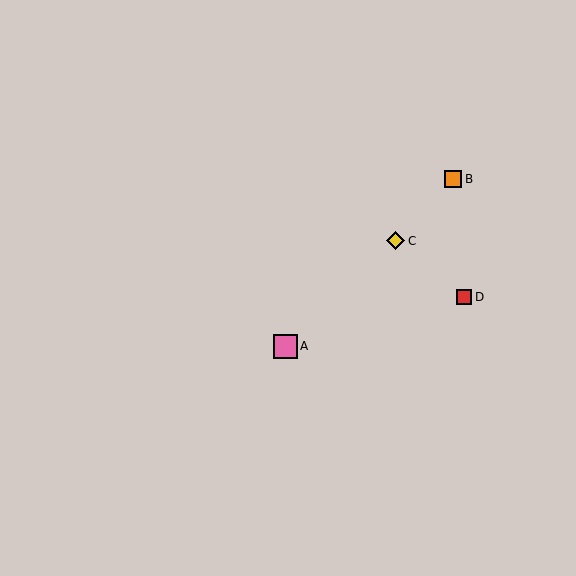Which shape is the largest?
The pink square (labeled A) is the largest.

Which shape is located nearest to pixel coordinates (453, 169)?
The orange square (labeled B) at (453, 179) is nearest to that location.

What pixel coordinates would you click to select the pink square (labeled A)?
Click at (285, 346) to select the pink square A.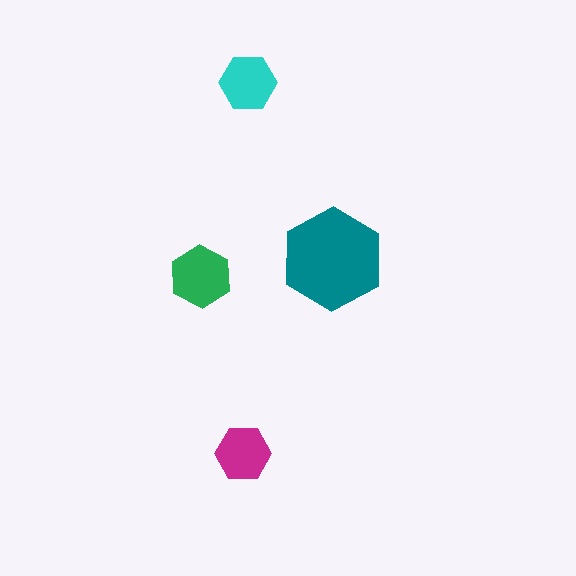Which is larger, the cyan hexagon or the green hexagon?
The green one.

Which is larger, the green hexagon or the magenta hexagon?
The green one.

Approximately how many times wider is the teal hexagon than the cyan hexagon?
About 2 times wider.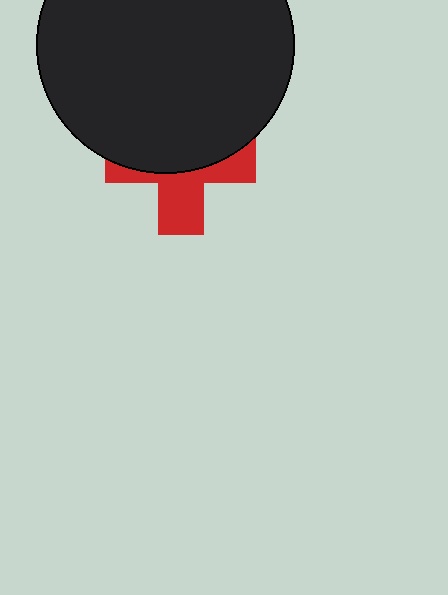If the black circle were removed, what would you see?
You would see the complete red cross.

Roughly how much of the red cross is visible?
A small part of it is visible (roughly 44%).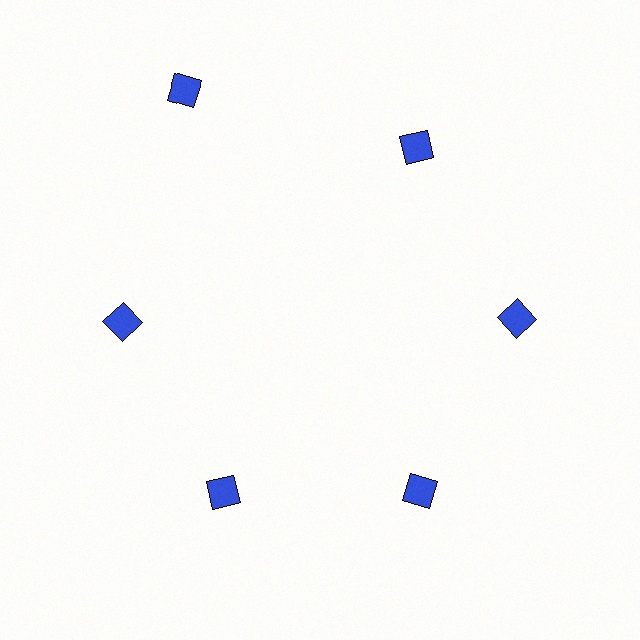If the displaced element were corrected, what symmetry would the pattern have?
It would have 6-fold rotational symmetry — the pattern would map onto itself every 60 degrees.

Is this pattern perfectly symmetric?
No. The 6 blue squares are arranged in a ring, but one element near the 11 o'clock position is pushed outward from the center, breaking the 6-fold rotational symmetry.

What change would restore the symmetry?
The symmetry would be restored by moving it inward, back onto the ring so that all 6 squares sit at equal angles and equal distance from the center.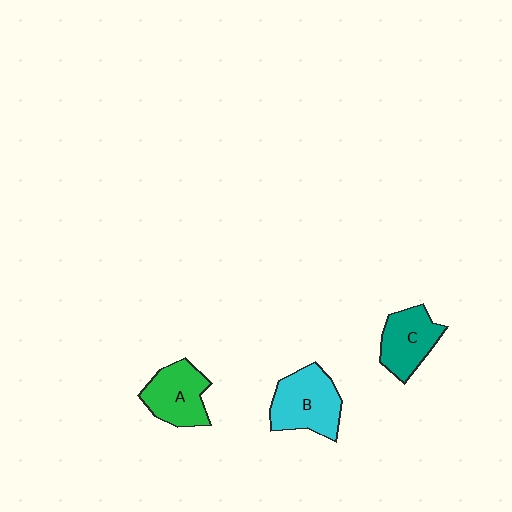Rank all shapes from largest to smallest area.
From largest to smallest: B (cyan), A (green), C (teal).